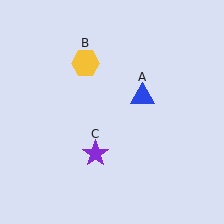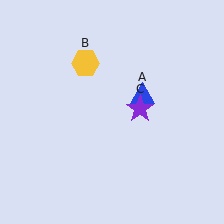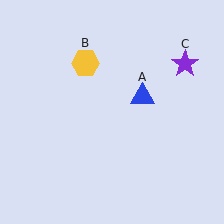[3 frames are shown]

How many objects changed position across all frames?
1 object changed position: purple star (object C).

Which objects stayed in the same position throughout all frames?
Blue triangle (object A) and yellow hexagon (object B) remained stationary.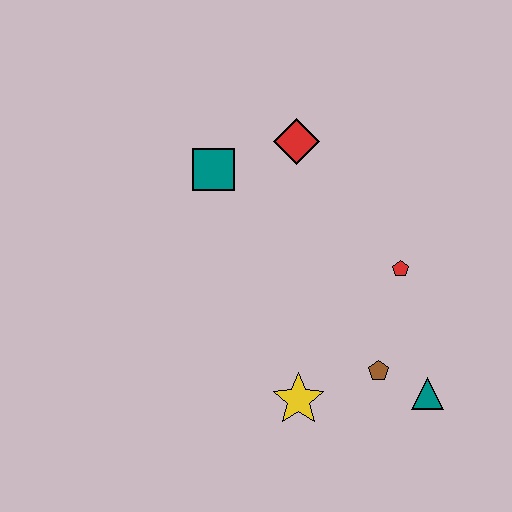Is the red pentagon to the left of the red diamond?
No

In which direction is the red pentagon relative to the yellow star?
The red pentagon is above the yellow star.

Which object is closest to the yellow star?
The brown pentagon is closest to the yellow star.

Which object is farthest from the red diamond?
The teal triangle is farthest from the red diamond.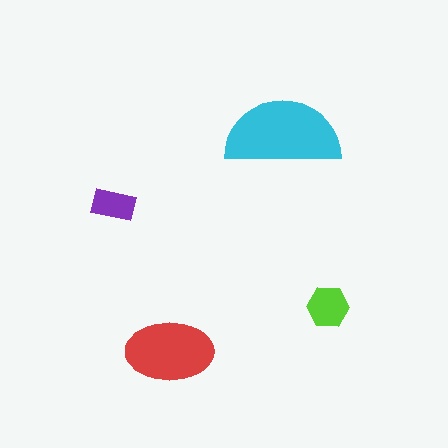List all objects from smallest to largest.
The purple rectangle, the lime hexagon, the red ellipse, the cyan semicircle.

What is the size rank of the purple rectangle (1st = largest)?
4th.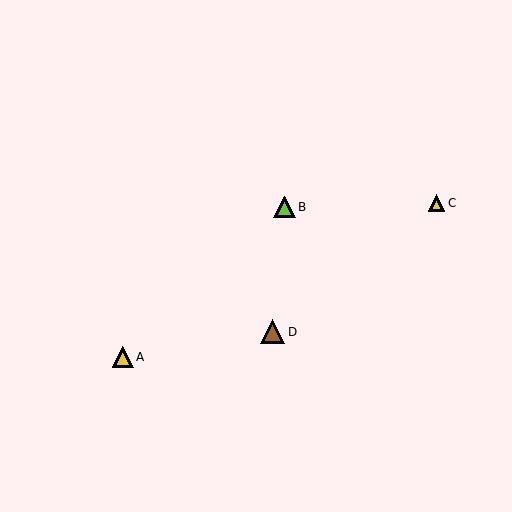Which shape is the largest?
The brown triangle (labeled D) is the largest.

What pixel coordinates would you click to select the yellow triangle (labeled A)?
Click at (123, 357) to select the yellow triangle A.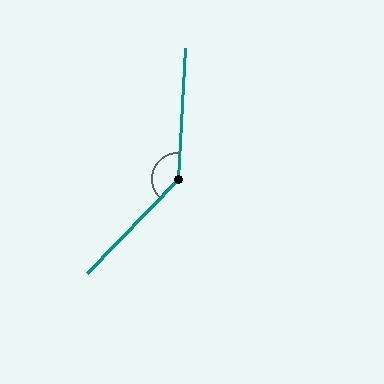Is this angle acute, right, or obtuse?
It is obtuse.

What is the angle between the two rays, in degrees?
Approximately 139 degrees.